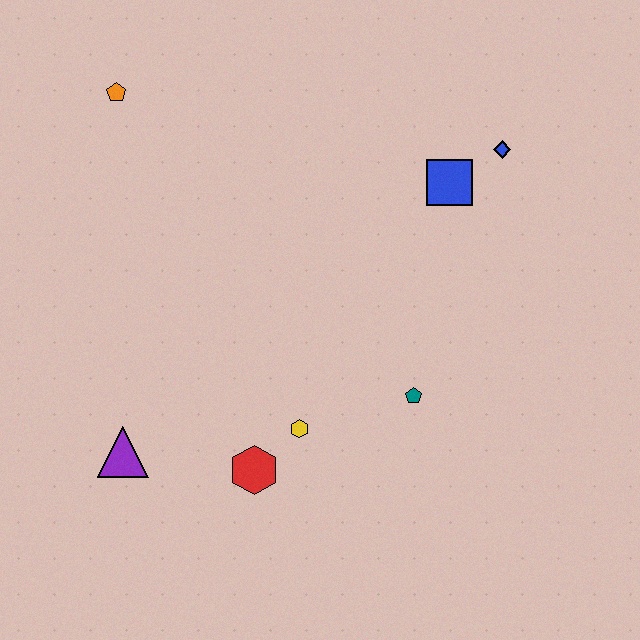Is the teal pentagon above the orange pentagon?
No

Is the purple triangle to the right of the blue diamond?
No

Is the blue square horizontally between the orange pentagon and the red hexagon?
No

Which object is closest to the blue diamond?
The blue square is closest to the blue diamond.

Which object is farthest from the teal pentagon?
The orange pentagon is farthest from the teal pentagon.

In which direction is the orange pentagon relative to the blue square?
The orange pentagon is to the left of the blue square.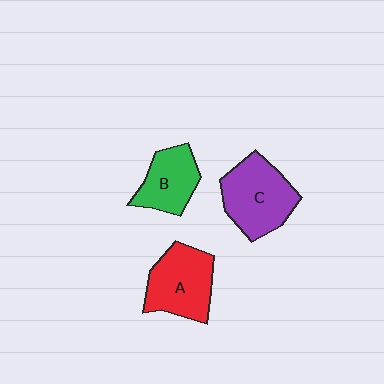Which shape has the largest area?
Shape C (purple).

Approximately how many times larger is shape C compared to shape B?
Approximately 1.4 times.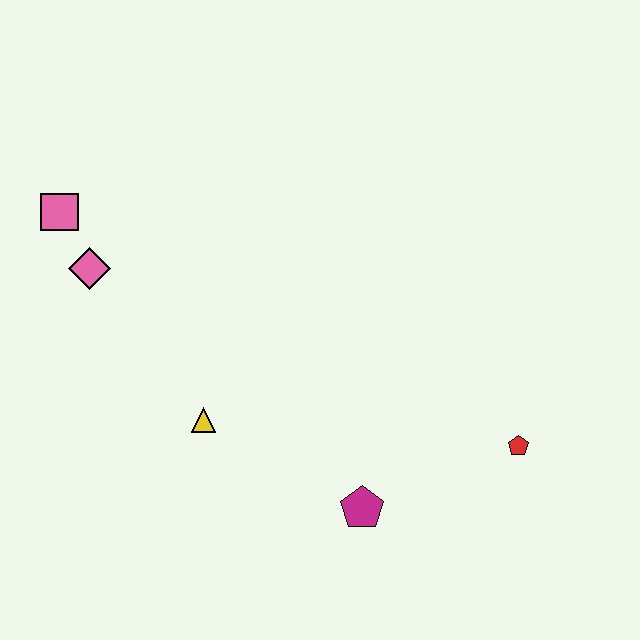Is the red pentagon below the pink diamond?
Yes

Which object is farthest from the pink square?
The red pentagon is farthest from the pink square.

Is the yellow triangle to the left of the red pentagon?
Yes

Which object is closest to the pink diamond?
The pink square is closest to the pink diamond.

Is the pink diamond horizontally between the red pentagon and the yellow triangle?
No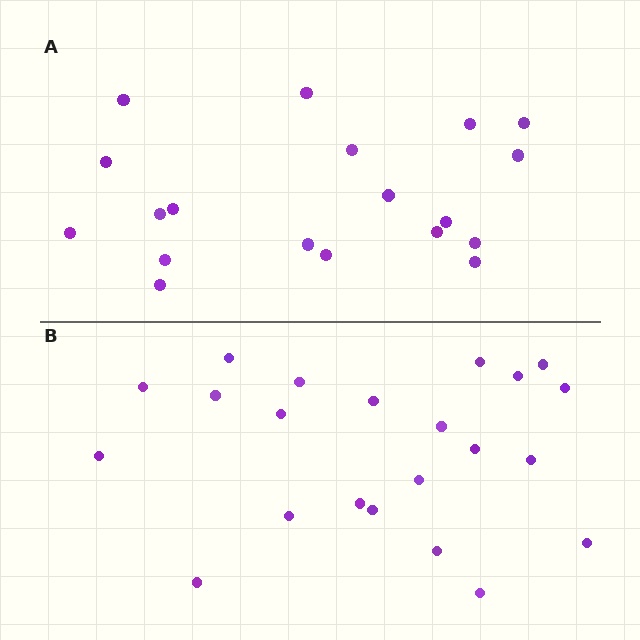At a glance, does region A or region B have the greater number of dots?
Region B (the bottom region) has more dots.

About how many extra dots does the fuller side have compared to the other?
Region B has just a few more — roughly 2 or 3 more dots than region A.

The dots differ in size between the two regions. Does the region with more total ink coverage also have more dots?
No. Region A has more total ink coverage because its dots are larger, but region B actually contains more individual dots. Total area can be misleading — the number of items is what matters here.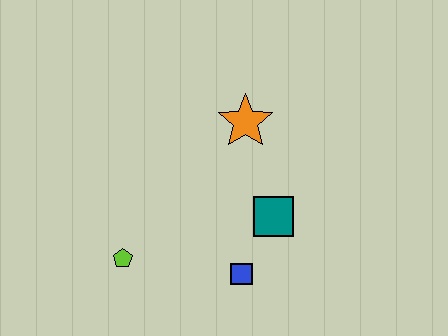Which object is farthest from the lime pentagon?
The orange star is farthest from the lime pentagon.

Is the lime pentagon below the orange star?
Yes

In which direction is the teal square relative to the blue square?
The teal square is above the blue square.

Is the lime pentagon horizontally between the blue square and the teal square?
No